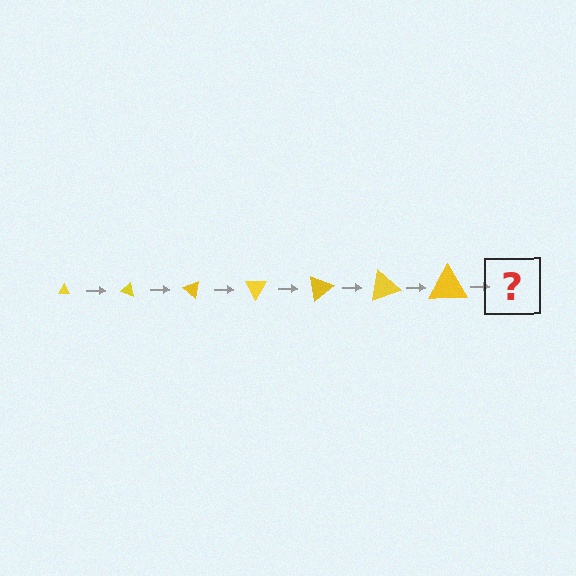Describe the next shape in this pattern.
It should be a triangle, larger than the previous one and rotated 140 degrees from the start.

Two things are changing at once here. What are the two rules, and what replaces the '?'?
The two rules are that the triangle grows larger each step and it rotates 20 degrees each step. The '?' should be a triangle, larger than the previous one and rotated 140 degrees from the start.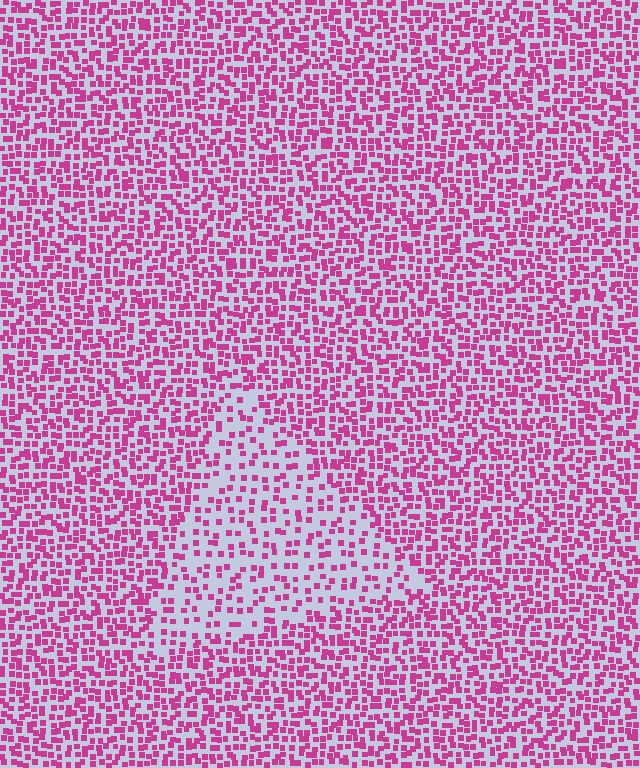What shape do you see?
I see a triangle.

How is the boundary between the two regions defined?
The boundary is defined by a change in element density (approximately 2.0x ratio). All elements are the same color, size, and shape.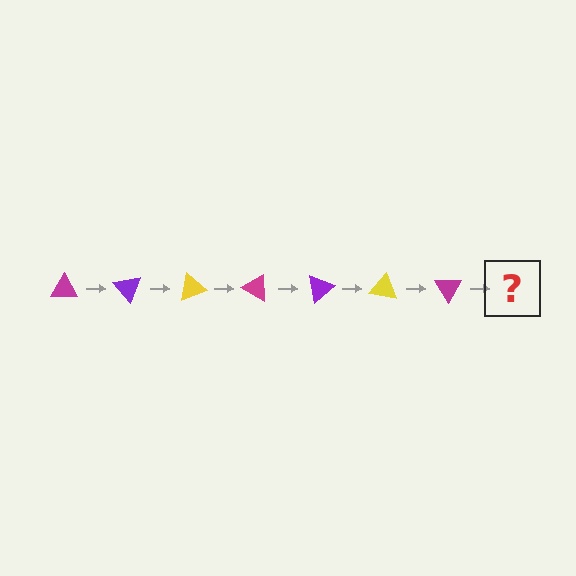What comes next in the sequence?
The next element should be a purple triangle, rotated 350 degrees from the start.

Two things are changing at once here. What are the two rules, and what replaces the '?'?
The two rules are that it rotates 50 degrees each step and the color cycles through magenta, purple, and yellow. The '?' should be a purple triangle, rotated 350 degrees from the start.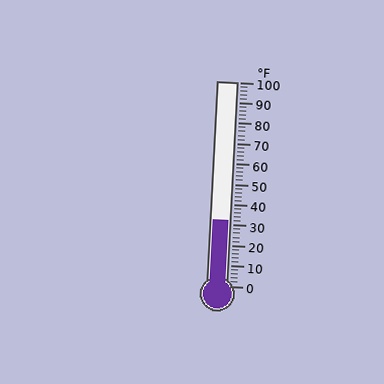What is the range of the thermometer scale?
The thermometer scale ranges from 0°F to 100°F.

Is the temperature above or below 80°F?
The temperature is below 80°F.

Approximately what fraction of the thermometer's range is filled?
The thermometer is filled to approximately 30% of its range.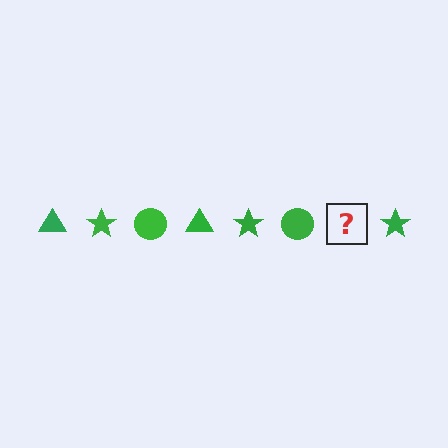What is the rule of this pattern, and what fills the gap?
The rule is that the pattern cycles through triangle, star, circle shapes in green. The gap should be filled with a green triangle.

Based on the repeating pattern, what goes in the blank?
The blank should be a green triangle.